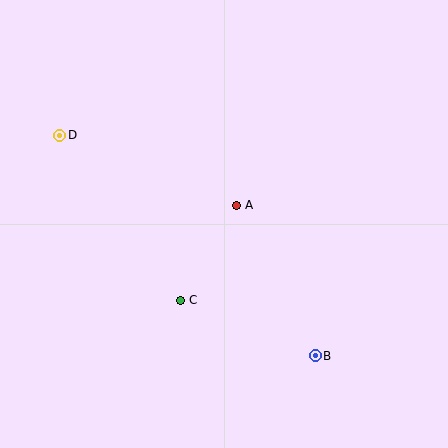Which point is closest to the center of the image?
Point A at (237, 205) is closest to the center.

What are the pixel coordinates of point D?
Point D is at (60, 135).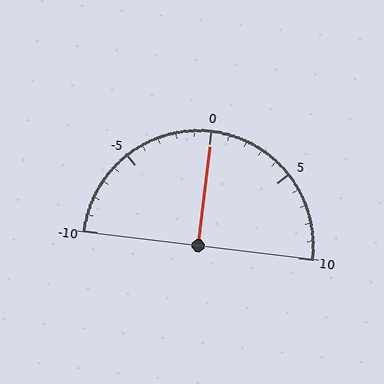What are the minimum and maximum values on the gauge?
The gauge ranges from -10 to 10.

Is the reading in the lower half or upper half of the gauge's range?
The reading is in the upper half of the range (-10 to 10).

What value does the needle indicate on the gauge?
The needle indicates approximately 0.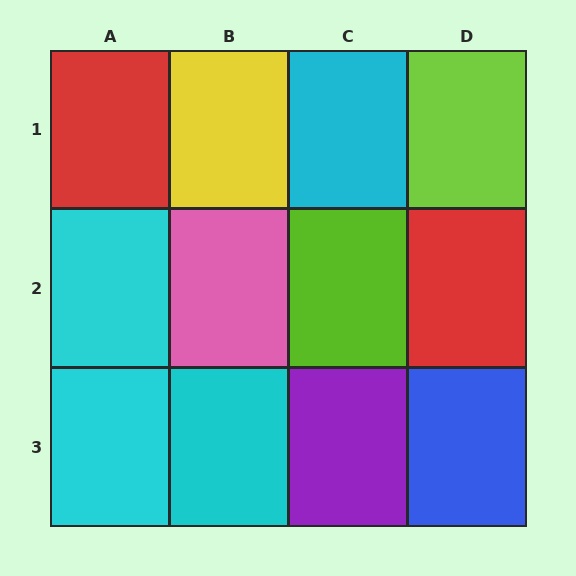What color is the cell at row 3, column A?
Cyan.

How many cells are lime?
2 cells are lime.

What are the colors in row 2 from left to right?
Cyan, pink, lime, red.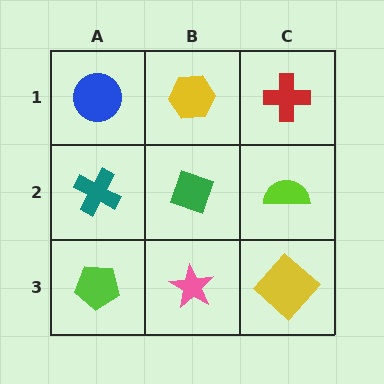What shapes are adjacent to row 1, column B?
A green diamond (row 2, column B), a blue circle (row 1, column A), a red cross (row 1, column C).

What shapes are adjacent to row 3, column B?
A green diamond (row 2, column B), a lime pentagon (row 3, column A), a yellow diamond (row 3, column C).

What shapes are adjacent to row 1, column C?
A lime semicircle (row 2, column C), a yellow hexagon (row 1, column B).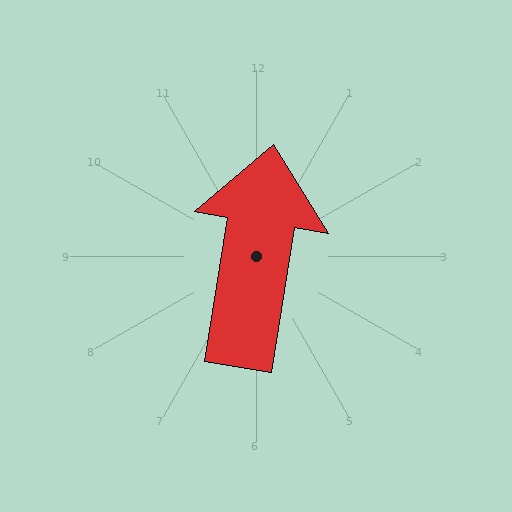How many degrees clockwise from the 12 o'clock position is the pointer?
Approximately 9 degrees.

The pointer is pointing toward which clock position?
Roughly 12 o'clock.